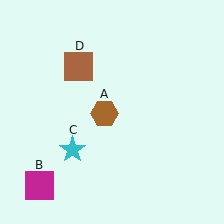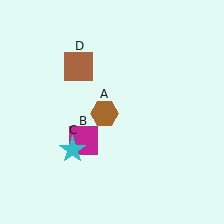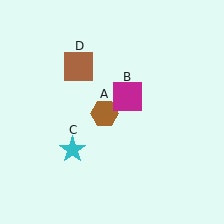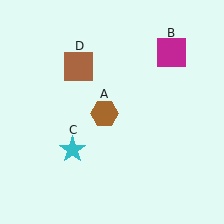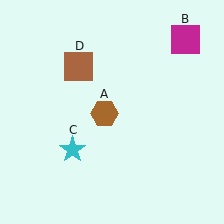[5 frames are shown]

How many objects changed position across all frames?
1 object changed position: magenta square (object B).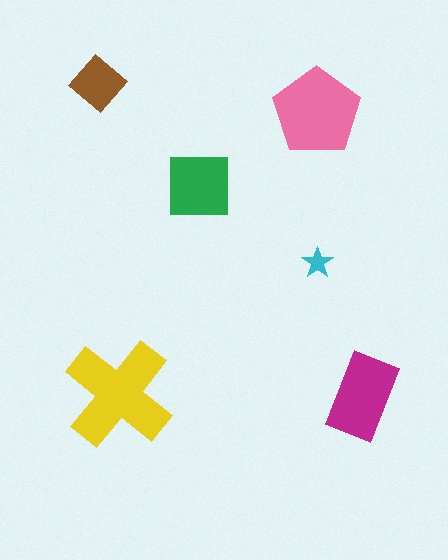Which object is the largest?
The yellow cross.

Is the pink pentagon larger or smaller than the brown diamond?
Larger.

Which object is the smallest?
The cyan star.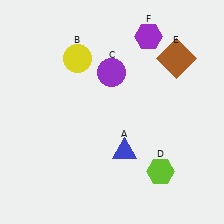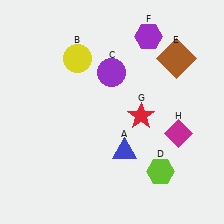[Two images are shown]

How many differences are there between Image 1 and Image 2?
There are 2 differences between the two images.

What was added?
A red star (G), a magenta diamond (H) were added in Image 2.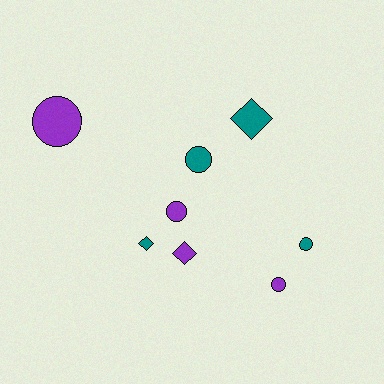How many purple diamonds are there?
There is 1 purple diamond.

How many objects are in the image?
There are 8 objects.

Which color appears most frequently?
Purple, with 4 objects.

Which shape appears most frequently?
Circle, with 5 objects.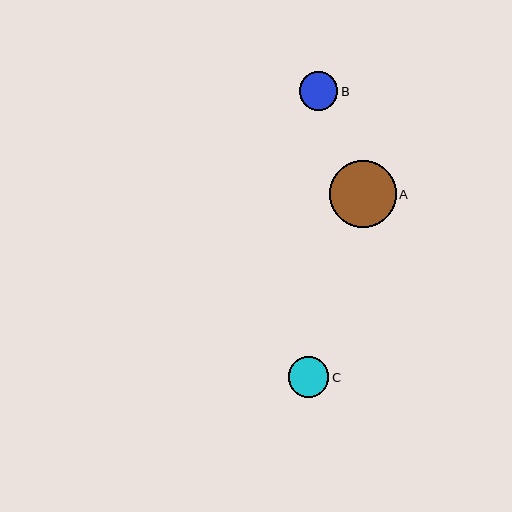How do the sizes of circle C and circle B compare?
Circle C and circle B are approximately the same size.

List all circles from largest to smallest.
From largest to smallest: A, C, B.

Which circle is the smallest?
Circle B is the smallest with a size of approximately 39 pixels.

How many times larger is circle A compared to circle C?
Circle A is approximately 1.7 times the size of circle C.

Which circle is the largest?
Circle A is the largest with a size of approximately 67 pixels.